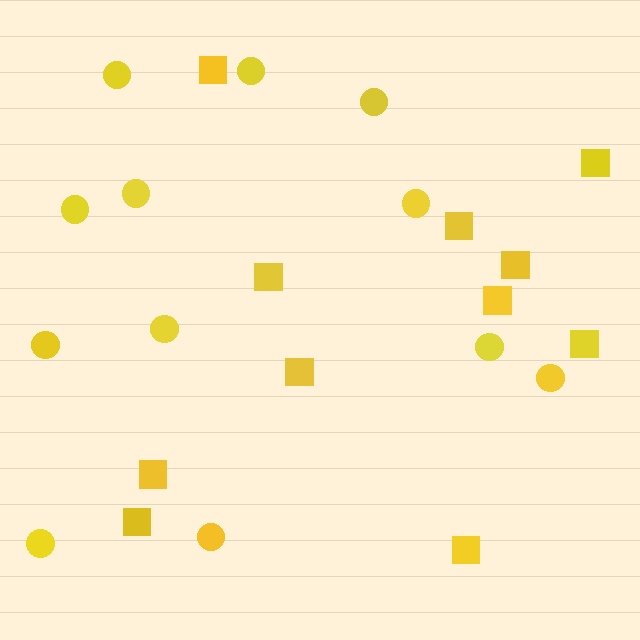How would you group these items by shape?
There are 2 groups: one group of squares (11) and one group of circles (12).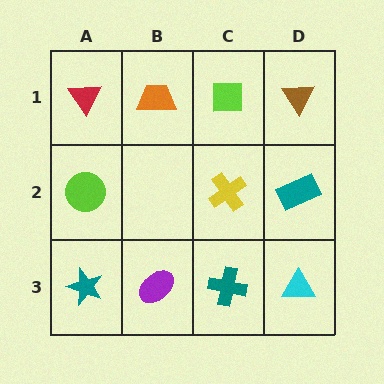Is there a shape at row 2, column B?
No, that cell is empty.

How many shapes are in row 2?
3 shapes.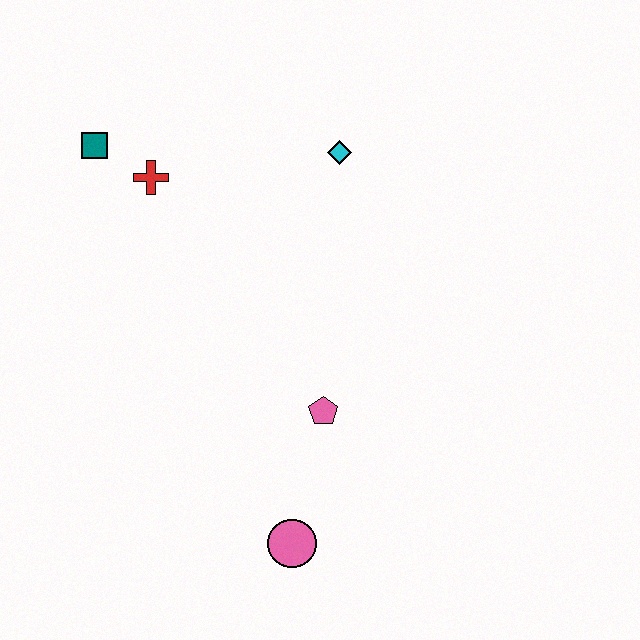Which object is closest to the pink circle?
The pink pentagon is closest to the pink circle.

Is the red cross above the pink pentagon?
Yes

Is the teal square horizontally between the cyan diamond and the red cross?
No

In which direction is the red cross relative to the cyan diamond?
The red cross is to the left of the cyan diamond.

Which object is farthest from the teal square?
The pink circle is farthest from the teal square.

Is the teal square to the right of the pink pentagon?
No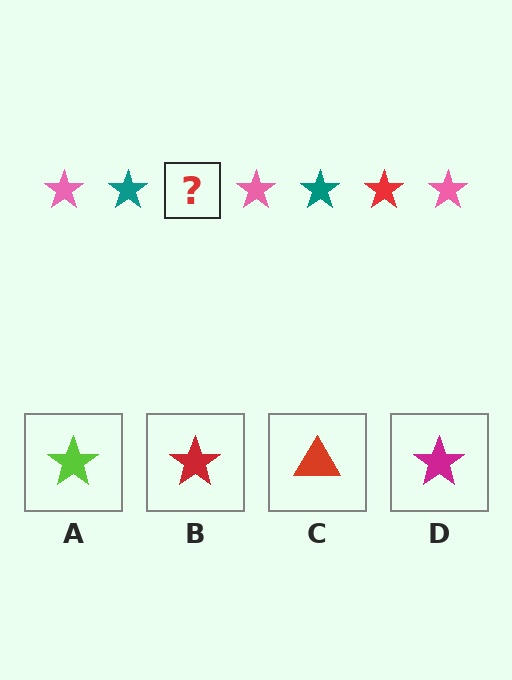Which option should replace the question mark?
Option B.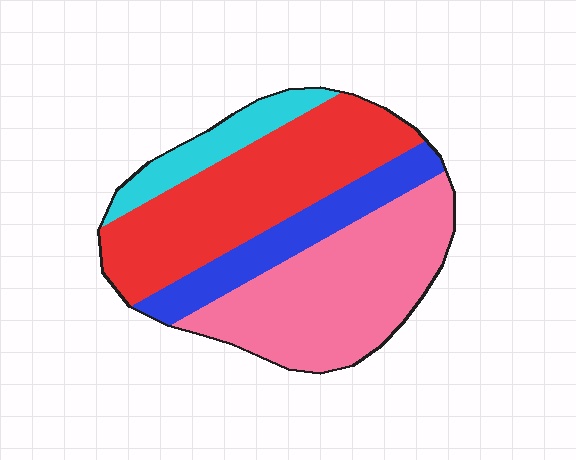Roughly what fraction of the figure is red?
Red covers about 35% of the figure.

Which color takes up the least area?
Cyan, at roughly 10%.